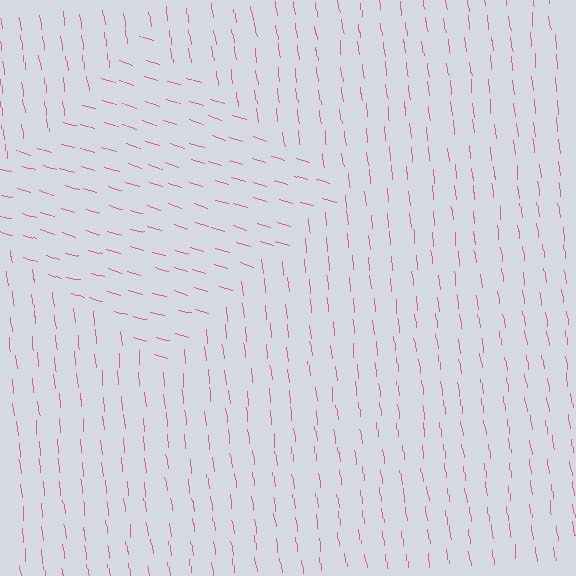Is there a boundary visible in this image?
Yes, there is a texture boundary formed by a change in line orientation.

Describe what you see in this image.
The image is filled with small pink line segments. A diamond region in the image has lines oriented differently from the surrounding lines, creating a visible texture boundary.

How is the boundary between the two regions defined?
The boundary is defined purely by a change in line orientation (approximately 67 degrees difference). All lines are the same color and thickness.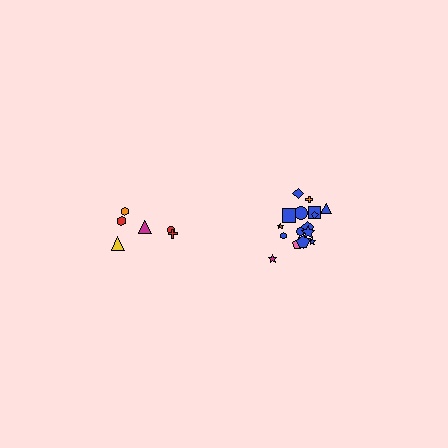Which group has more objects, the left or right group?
The right group.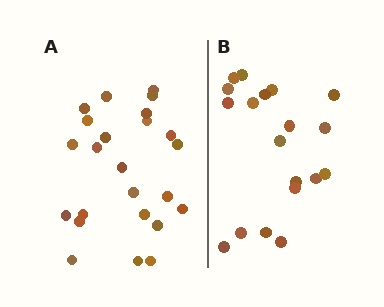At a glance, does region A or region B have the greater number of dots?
Region A (the left region) has more dots.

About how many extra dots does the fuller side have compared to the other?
Region A has about 5 more dots than region B.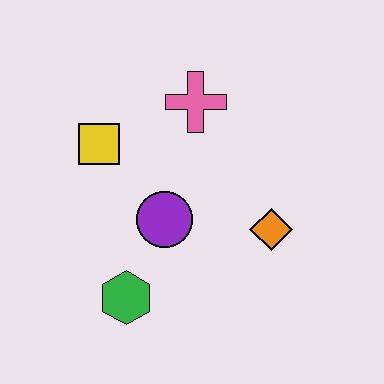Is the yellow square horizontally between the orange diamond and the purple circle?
No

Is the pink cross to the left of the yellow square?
No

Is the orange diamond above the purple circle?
No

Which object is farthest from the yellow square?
The orange diamond is farthest from the yellow square.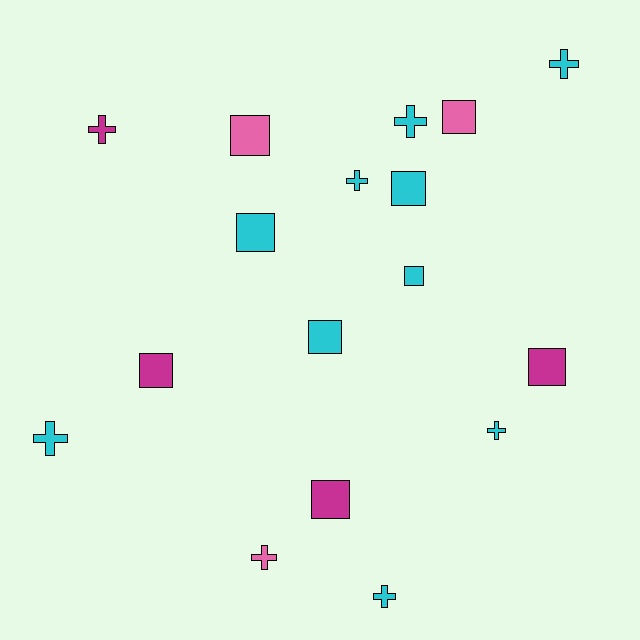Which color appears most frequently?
Cyan, with 10 objects.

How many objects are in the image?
There are 17 objects.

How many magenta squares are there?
There are 3 magenta squares.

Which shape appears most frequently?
Square, with 9 objects.